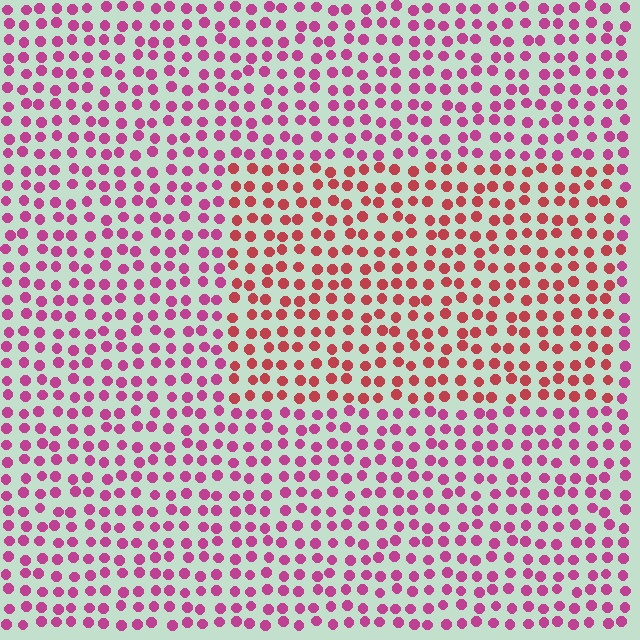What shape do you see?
I see a rectangle.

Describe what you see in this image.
The image is filled with small magenta elements in a uniform arrangement. A rectangle-shaped region is visible where the elements are tinted to a slightly different hue, forming a subtle color boundary.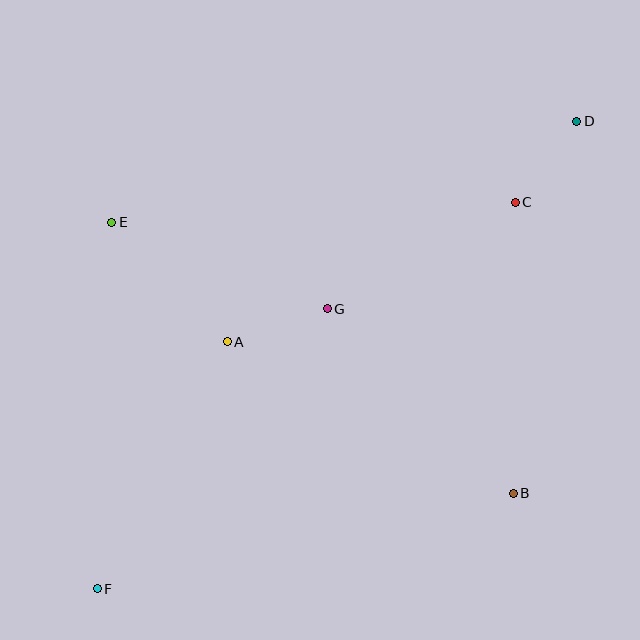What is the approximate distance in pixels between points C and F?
The distance between C and F is approximately 570 pixels.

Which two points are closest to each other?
Points C and D are closest to each other.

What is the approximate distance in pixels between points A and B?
The distance between A and B is approximately 324 pixels.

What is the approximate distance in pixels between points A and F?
The distance between A and F is approximately 279 pixels.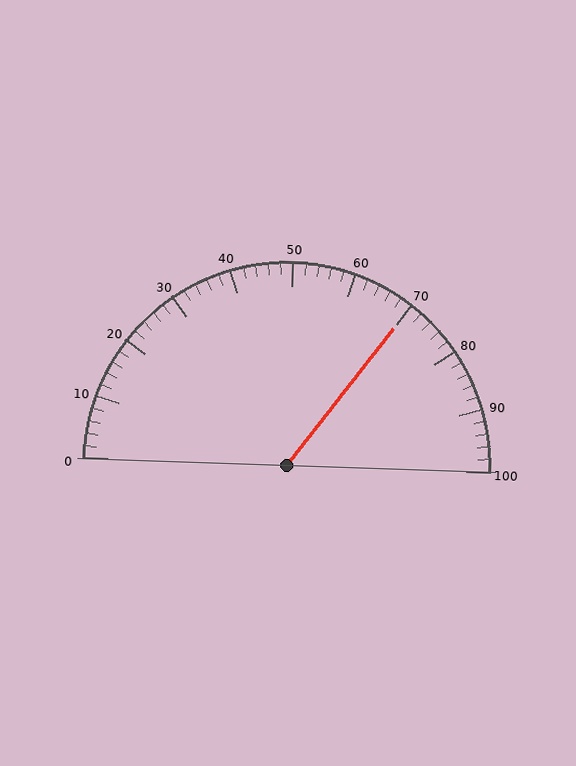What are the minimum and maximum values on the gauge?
The gauge ranges from 0 to 100.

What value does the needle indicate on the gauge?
The needle indicates approximately 70.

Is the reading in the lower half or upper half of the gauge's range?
The reading is in the upper half of the range (0 to 100).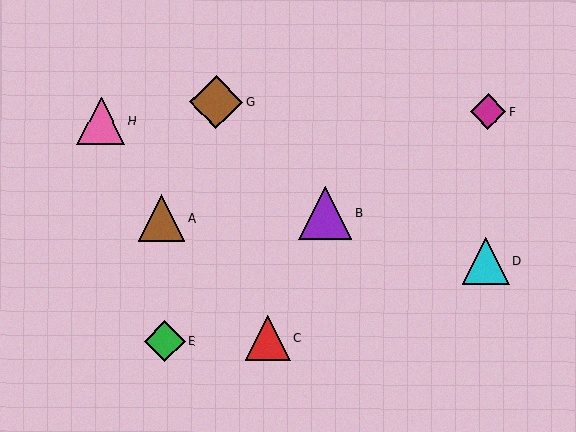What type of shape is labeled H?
Shape H is a pink triangle.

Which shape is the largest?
The brown diamond (labeled G) is the largest.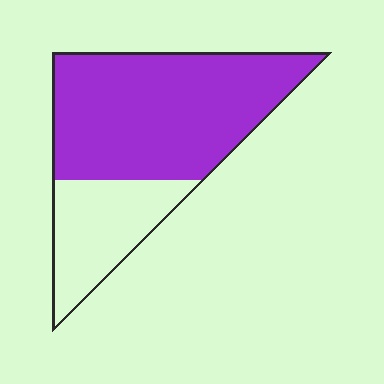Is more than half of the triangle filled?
Yes.